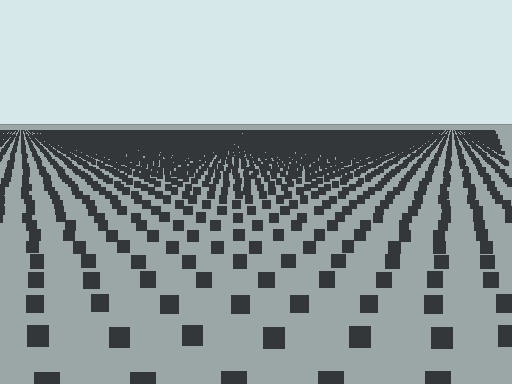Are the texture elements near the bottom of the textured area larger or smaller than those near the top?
Larger. Near the bottom, elements are closer to the viewer and appear at a bigger on-screen size.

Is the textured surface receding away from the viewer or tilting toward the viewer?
The surface is receding away from the viewer. Texture elements get smaller and denser toward the top.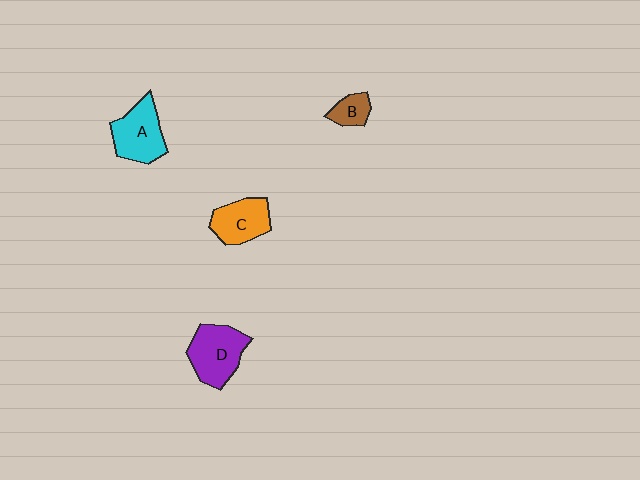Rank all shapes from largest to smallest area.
From largest to smallest: D (purple), A (cyan), C (orange), B (brown).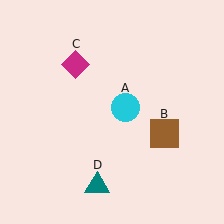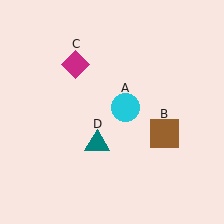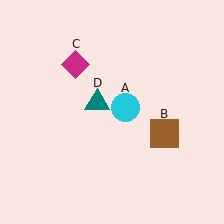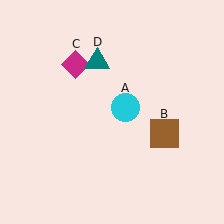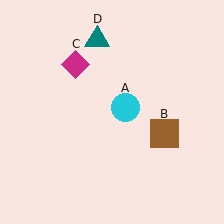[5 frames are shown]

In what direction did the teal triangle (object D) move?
The teal triangle (object D) moved up.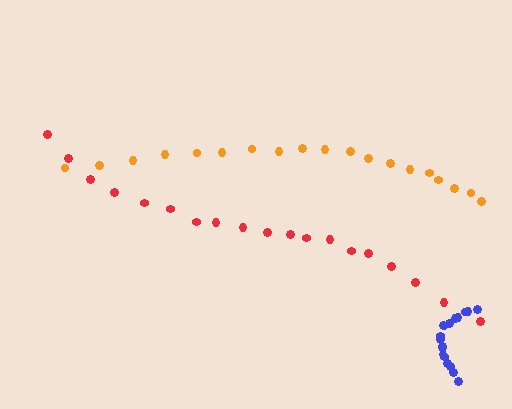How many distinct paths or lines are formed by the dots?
There are 3 distinct paths.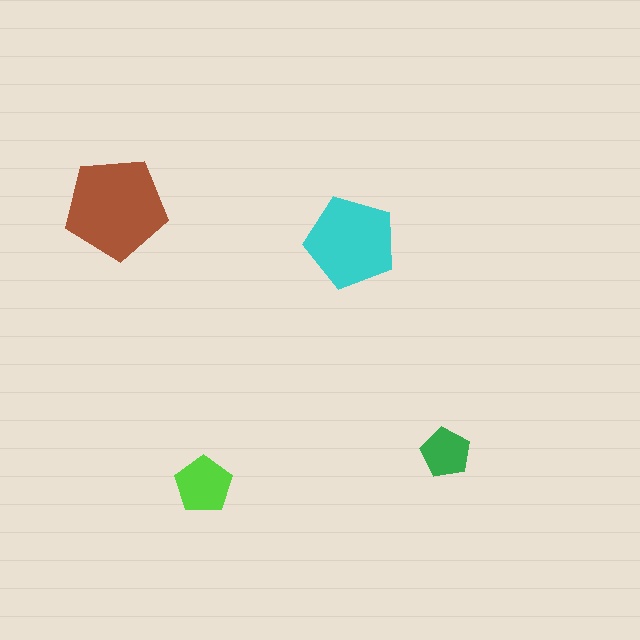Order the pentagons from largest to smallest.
the brown one, the cyan one, the lime one, the green one.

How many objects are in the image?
There are 4 objects in the image.